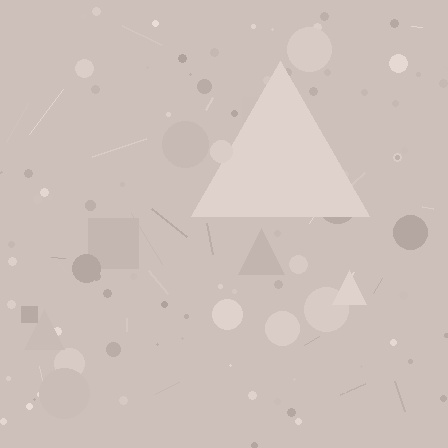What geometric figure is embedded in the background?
A triangle is embedded in the background.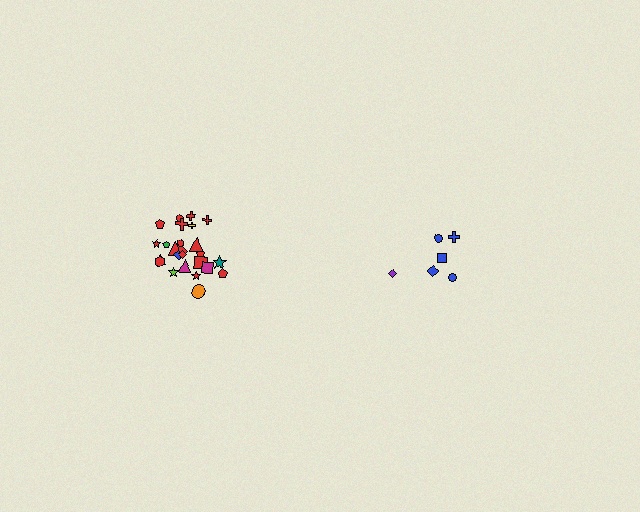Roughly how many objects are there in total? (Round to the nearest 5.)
Roughly 30 objects in total.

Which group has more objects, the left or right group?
The left group.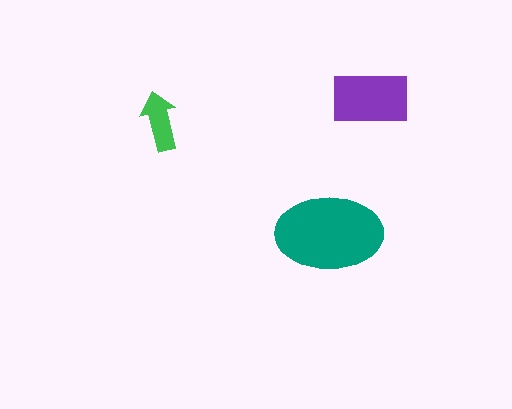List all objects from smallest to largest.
The green arrow, the purple rectangle, the teal ellipse.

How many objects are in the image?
There are 3 objects in the image.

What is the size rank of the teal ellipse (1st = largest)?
1st.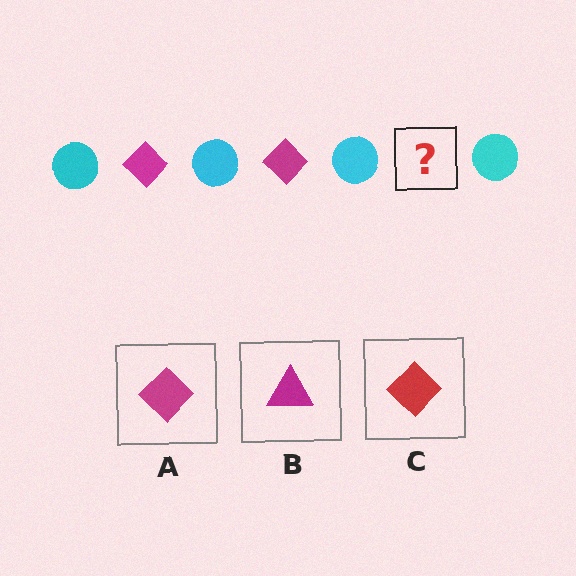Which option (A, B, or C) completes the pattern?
A.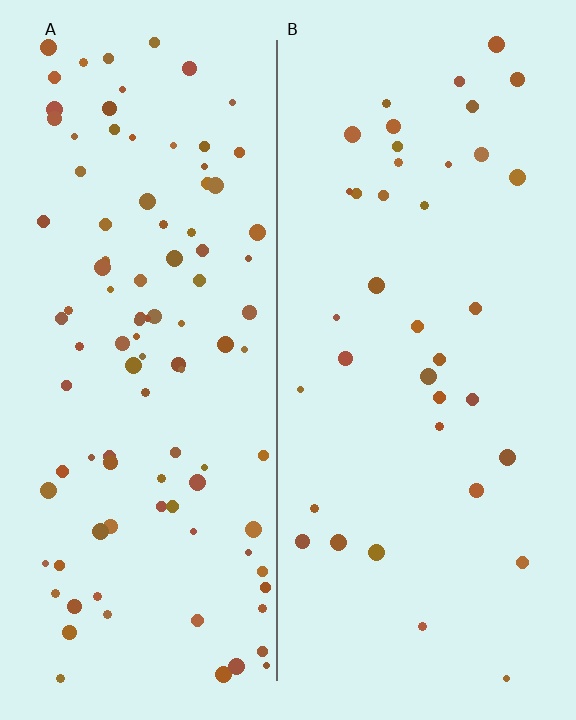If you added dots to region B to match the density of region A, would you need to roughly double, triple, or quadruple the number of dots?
Approximately triple.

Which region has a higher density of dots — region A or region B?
A (the left).